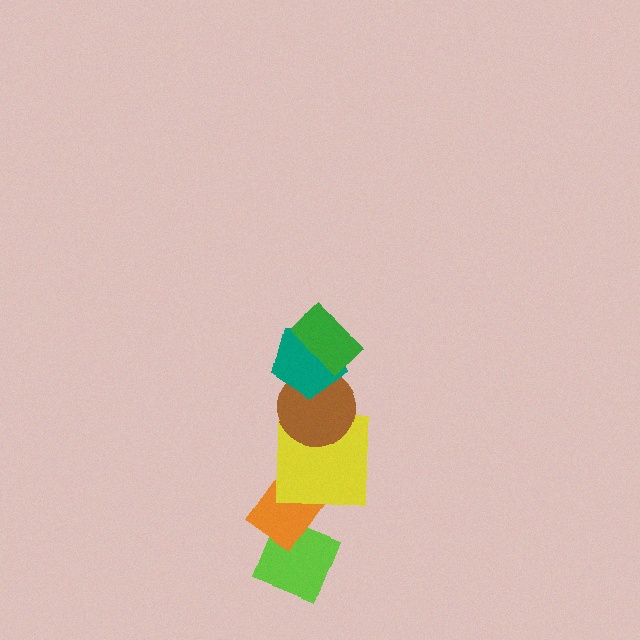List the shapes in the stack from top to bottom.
From top to bottom: the green rectangle, the teal pentagon, the brown circle, the yellow square, the orange rectangle, the lime diamond.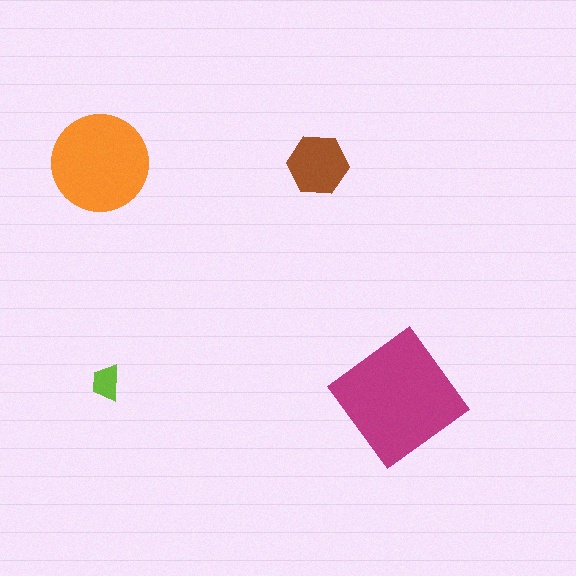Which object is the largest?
The magenta diamond.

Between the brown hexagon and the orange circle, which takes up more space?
The orange circle.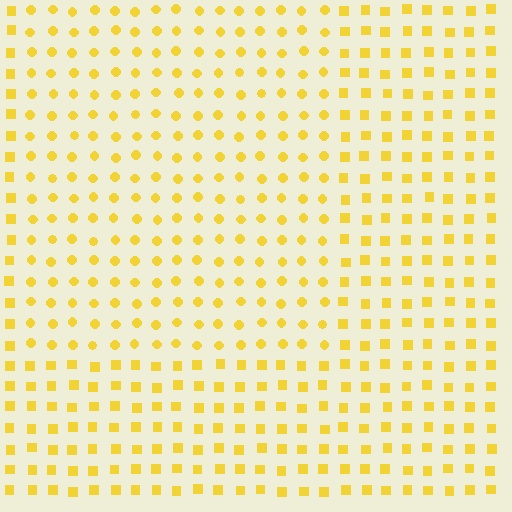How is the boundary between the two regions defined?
The boundary is defined by a change in element shape: circles inside vs. squares outside. All elements share the same color and spacing.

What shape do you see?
I see a rectangle.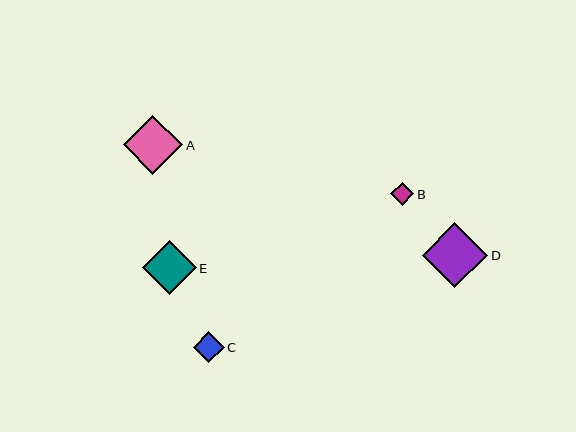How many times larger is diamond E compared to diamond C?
Diamond E is approximately 1.8 times the size of diamond C.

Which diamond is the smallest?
Diamond B is the smallest with a size of approximately 23 pixels.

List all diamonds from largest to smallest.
From largest to smallest: D, A, E, C, B.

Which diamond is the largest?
Diamond D is the largest with a size of approximately 65 pixels.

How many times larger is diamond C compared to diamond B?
Diamond C is approximately 1.3 times the size of diamond B.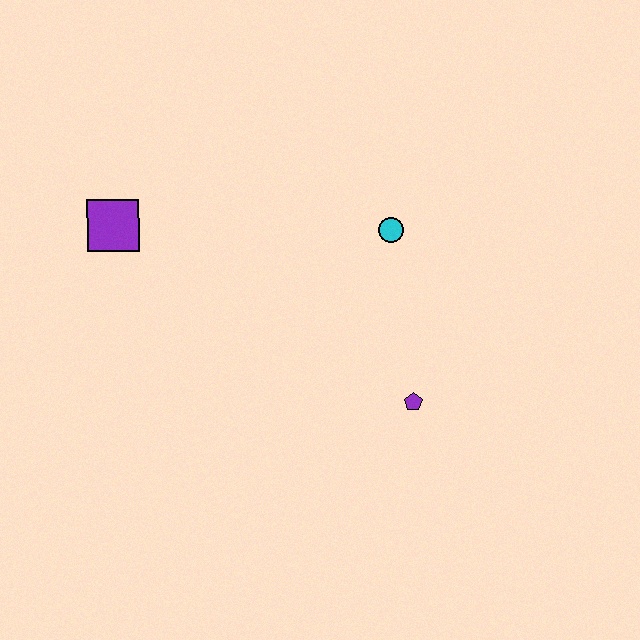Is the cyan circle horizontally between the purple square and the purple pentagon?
Yes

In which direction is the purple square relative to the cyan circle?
The purple square is to the left of the cyan circle.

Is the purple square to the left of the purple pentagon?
Yes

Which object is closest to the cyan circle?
The purple pentagon is closest to the cyan circle.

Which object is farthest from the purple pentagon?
The purple square is farthest from the purple pentagon.